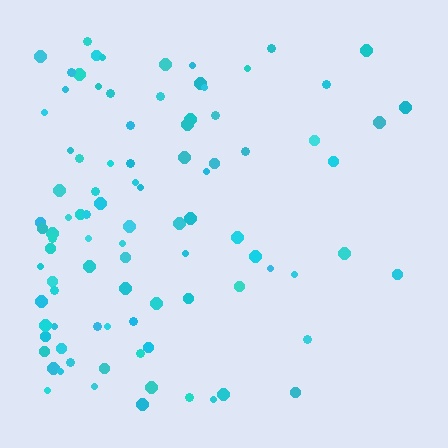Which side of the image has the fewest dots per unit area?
The right.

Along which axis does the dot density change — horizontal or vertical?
Horizontal.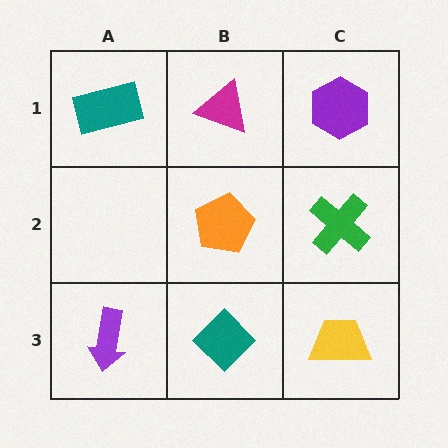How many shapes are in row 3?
3 shapes.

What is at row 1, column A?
A teal rectangle.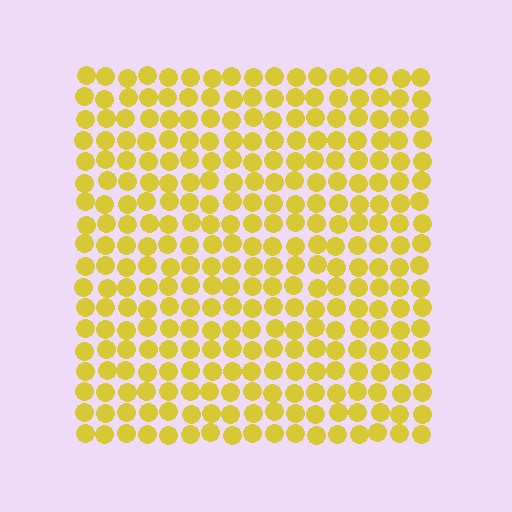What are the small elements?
The small elements are circles.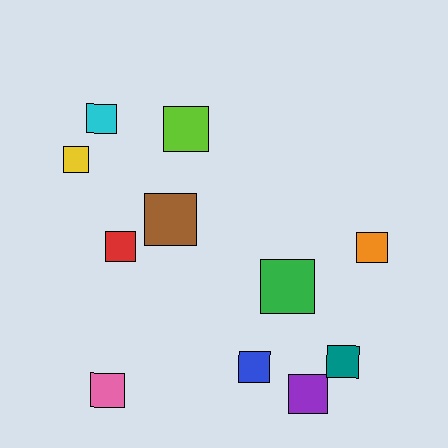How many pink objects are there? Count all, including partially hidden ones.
There is 1 pink object.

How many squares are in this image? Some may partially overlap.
There are 11 squares.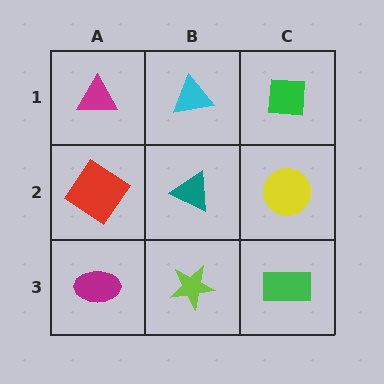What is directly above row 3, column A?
A red diamond.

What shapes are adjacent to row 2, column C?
A green square (row 1, column C), a green rectangle (row 3, column C), a teal triangle (row 2, column B).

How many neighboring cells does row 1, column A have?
2.